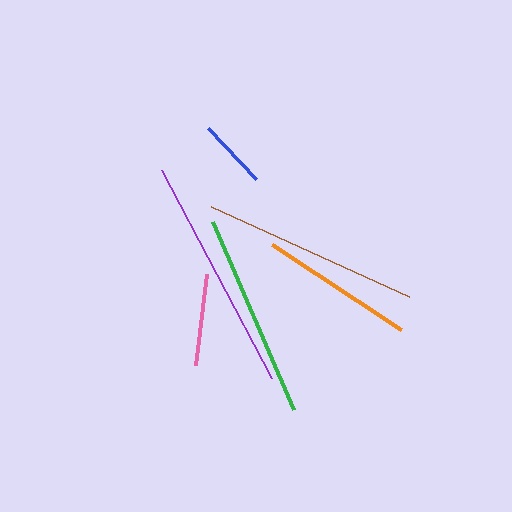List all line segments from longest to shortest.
From longest to shortest: purple, brown, green, orange, pink, blue.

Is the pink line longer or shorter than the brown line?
The brown line is longer than the pink line.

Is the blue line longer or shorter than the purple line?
The purple line is longer than the blue line.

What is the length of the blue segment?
The blue segment is approximately 70 pixels long.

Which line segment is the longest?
The purple line is the longest at approximately 235 pixels.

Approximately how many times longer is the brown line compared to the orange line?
The brown line is approximately 1.4 times the length of the orange line.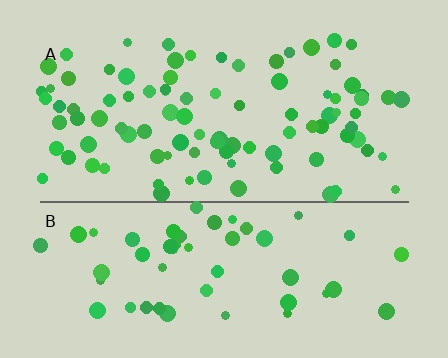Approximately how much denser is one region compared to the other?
Approximately 1.7× — region A over region B.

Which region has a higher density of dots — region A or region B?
A (the top).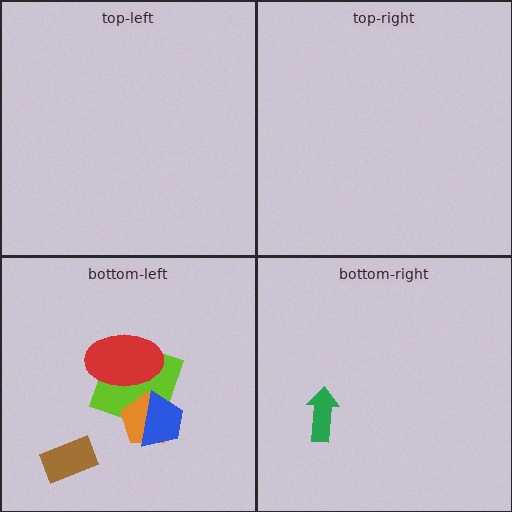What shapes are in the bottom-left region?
The lime square, the brown rectangle, the orange pentagon, the red ellipse, the blue trapezoid.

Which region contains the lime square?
The bottom-left region.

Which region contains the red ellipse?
The bottom-left region.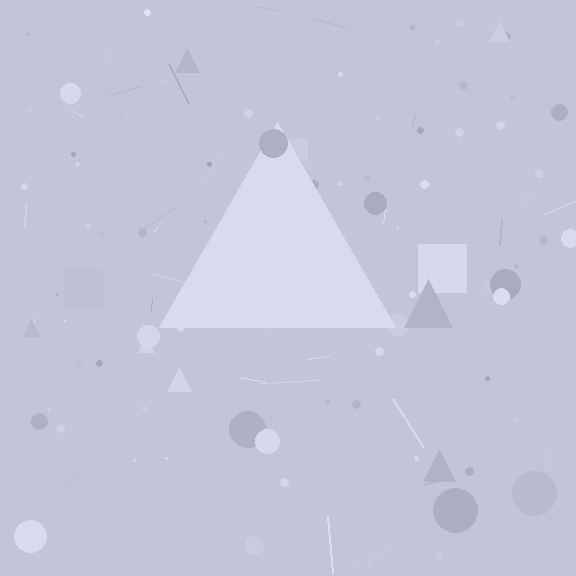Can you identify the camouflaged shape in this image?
The camouflaged shape is a triangle.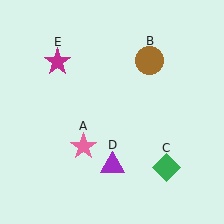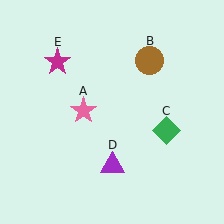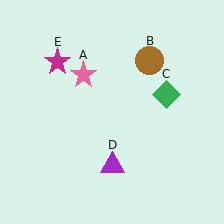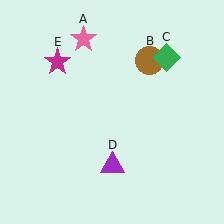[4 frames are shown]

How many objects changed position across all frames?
2 objects changed position: pink star (object A), green diamond (object C).